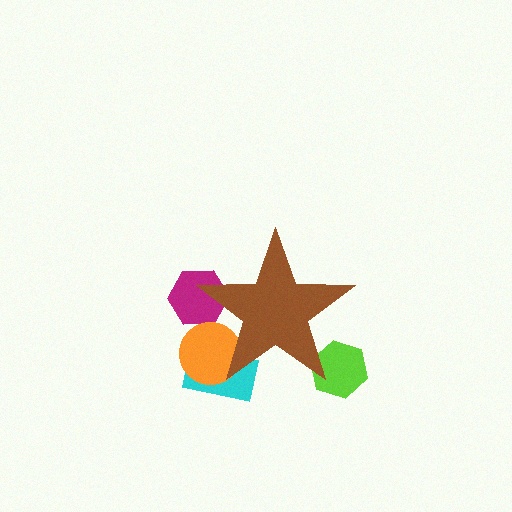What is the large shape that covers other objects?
A brown star.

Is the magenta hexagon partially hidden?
Yes, the magenta hexagon is partially hidden behind the brown star.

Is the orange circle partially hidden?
Yes, the orange circle is partially hidden behind the brown star.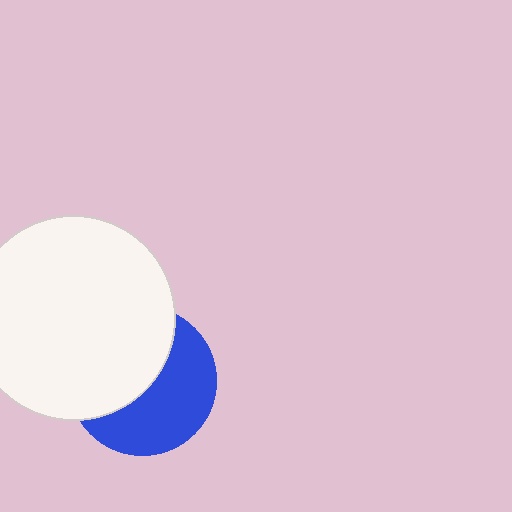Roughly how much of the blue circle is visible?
About half of it is visible (roughly 50%).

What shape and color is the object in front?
The object in front is a white circle.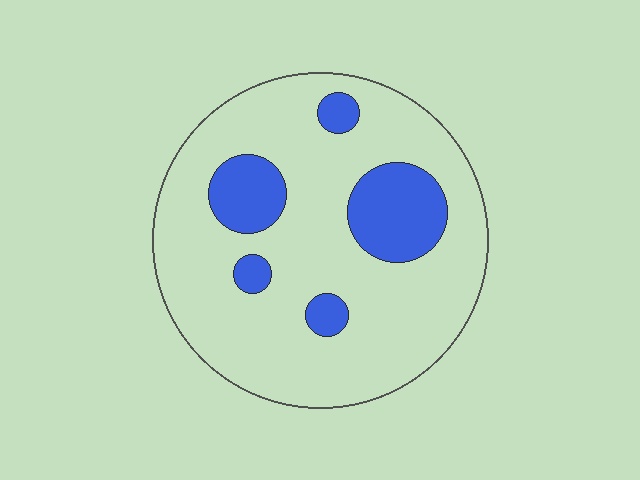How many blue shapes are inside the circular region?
5.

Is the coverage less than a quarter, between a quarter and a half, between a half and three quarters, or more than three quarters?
Less than a quarter.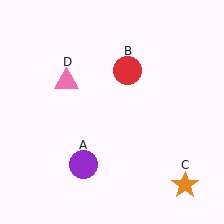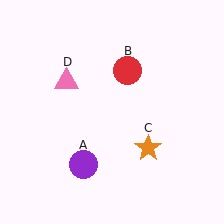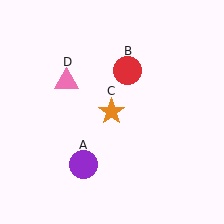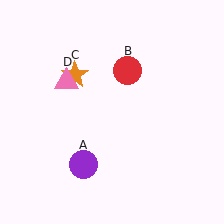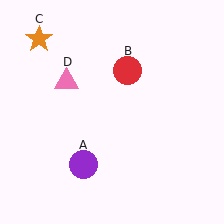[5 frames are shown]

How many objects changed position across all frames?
1 object changed position: orange star (object C).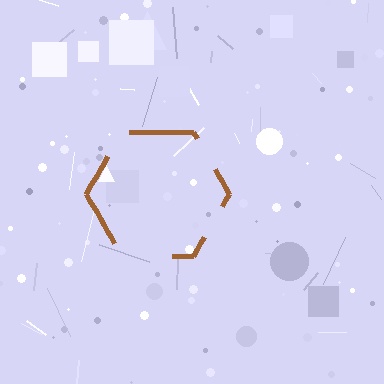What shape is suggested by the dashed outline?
The dashed outline suggests a hexagon.